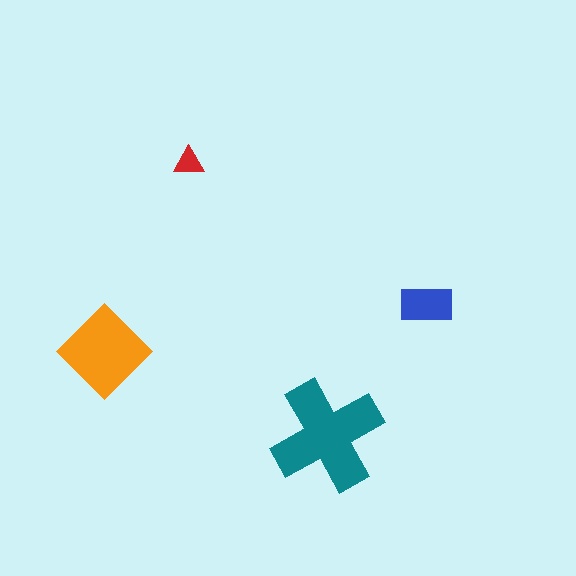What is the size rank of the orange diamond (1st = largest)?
2nd.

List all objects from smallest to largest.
The red triangle, the blue rectangle, the orange diamond, the teal cross.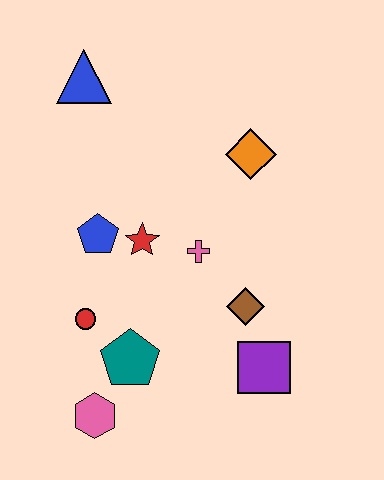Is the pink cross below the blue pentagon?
Yes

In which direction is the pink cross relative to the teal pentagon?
The pink cross is above the teal pentagon.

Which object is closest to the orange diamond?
The pink cross is closest to the orange diamond.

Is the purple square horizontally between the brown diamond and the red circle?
No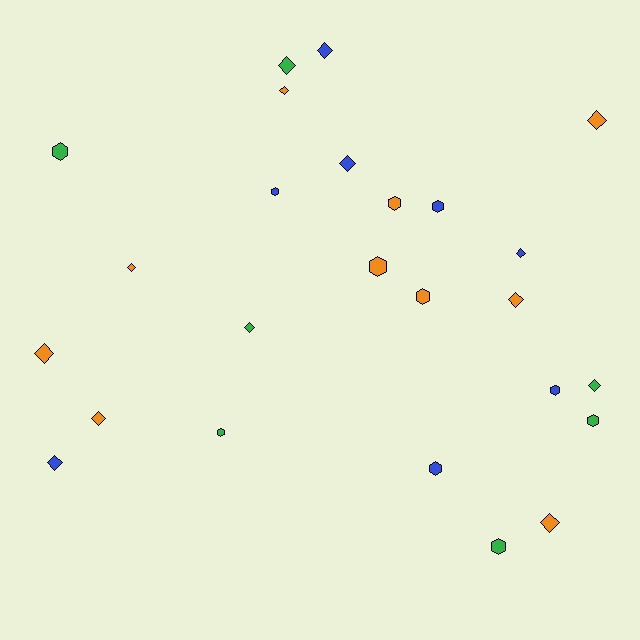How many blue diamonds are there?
There are 4 blue diamonds.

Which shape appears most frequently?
Diamond, with 14 objects.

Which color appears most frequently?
Orange, with 10 objects.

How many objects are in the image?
There are 25 objects.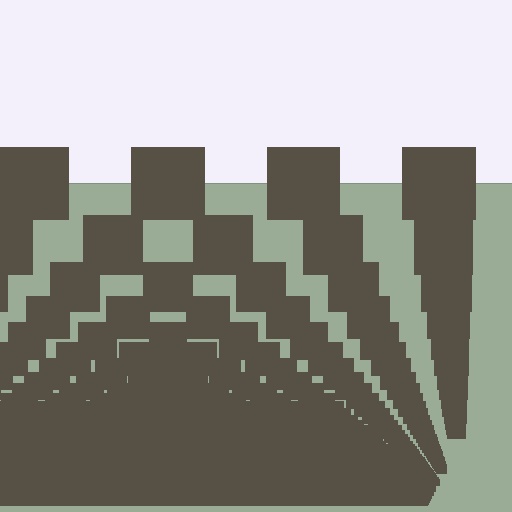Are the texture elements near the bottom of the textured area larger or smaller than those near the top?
Smaller. The gradient is inverted — elements near the bottom are smaller and denser.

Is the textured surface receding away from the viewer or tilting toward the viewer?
The surface appears to tilt toward the viewer. Texture elements get larger and sparser toward the top.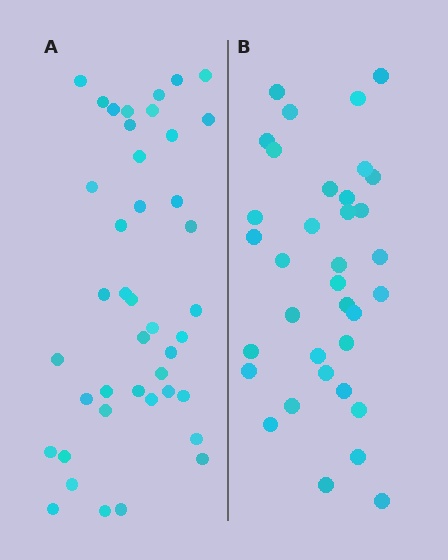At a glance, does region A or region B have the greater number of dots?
Region A (the left region) has more dots.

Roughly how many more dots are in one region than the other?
Region A has roughly 8 or so more dots than region B.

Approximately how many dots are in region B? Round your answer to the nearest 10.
About 40 dots. (The exact count is 35, which rounds to 40.)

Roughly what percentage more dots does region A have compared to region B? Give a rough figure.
About 20% more.